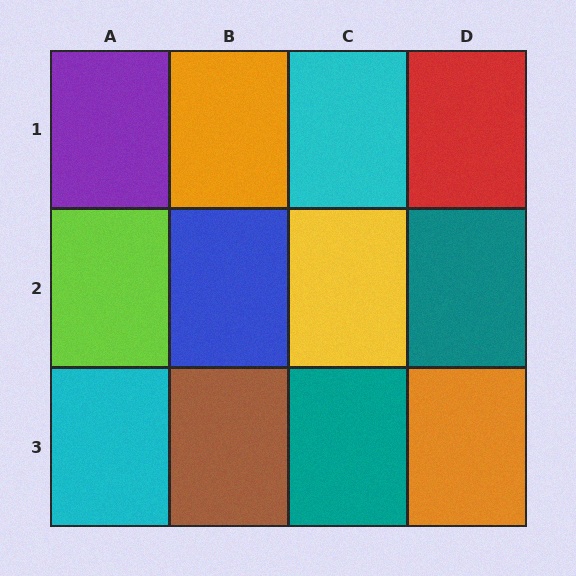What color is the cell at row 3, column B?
Brown.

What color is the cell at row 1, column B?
Orange.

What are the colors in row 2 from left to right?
Lime, blue, yellow, teal.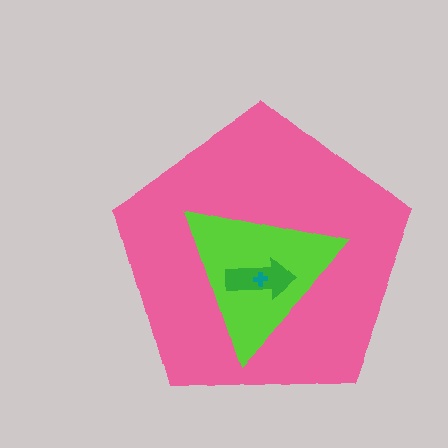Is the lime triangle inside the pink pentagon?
Yes.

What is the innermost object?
The teal cross.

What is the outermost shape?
The pink pentagon.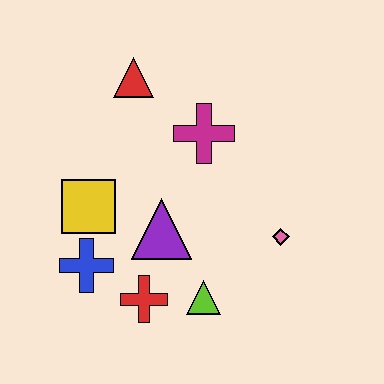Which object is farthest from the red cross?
The red triangle is farthest from the red cross.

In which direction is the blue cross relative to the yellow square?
The blue cross is below the yellow square.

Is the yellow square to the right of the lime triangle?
No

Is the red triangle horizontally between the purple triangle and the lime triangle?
No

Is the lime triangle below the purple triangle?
Yes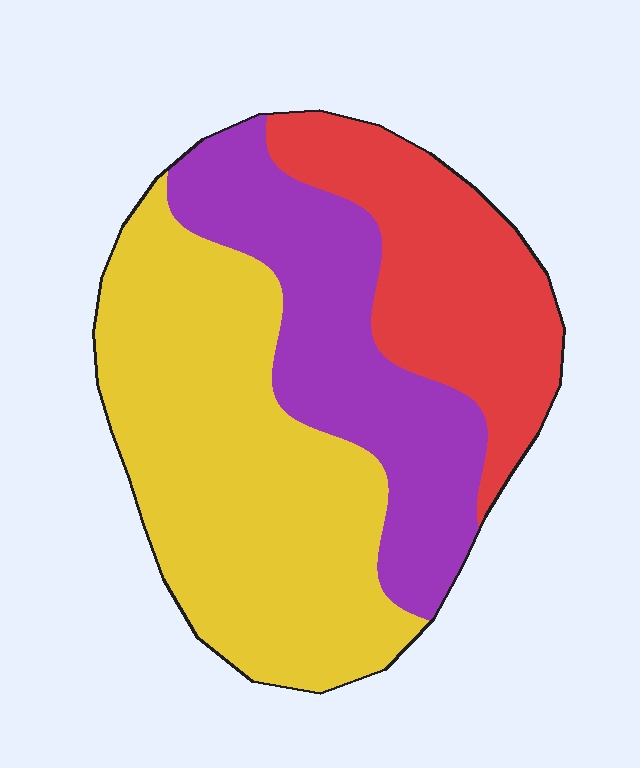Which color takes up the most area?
Yellow, at roughly 45%.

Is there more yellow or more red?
Yellow.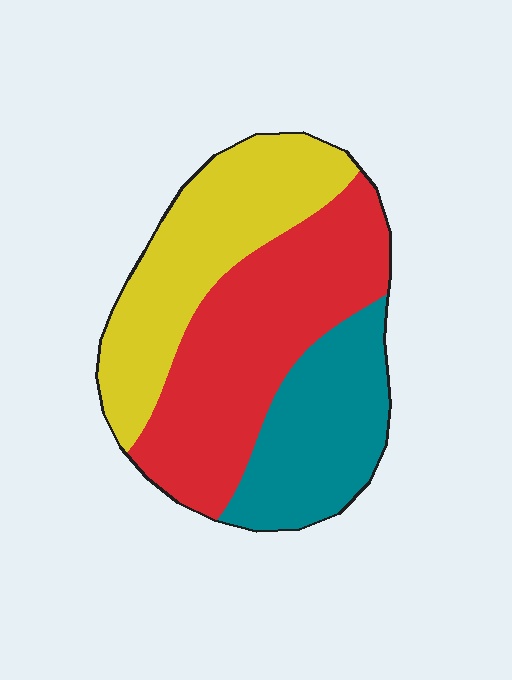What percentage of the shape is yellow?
Yellow covers roughly 35% of the shape.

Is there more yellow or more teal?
Yellow.